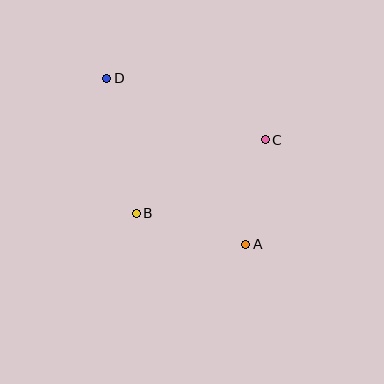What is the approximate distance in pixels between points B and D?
The distance between B and D is approximately 138 pixels.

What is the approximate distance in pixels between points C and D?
The distance between C and D is approximately 170 pixels.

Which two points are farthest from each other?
Points A and D are farthest from each other.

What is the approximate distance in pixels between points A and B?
The distance between A and B is approximately 114 pixels.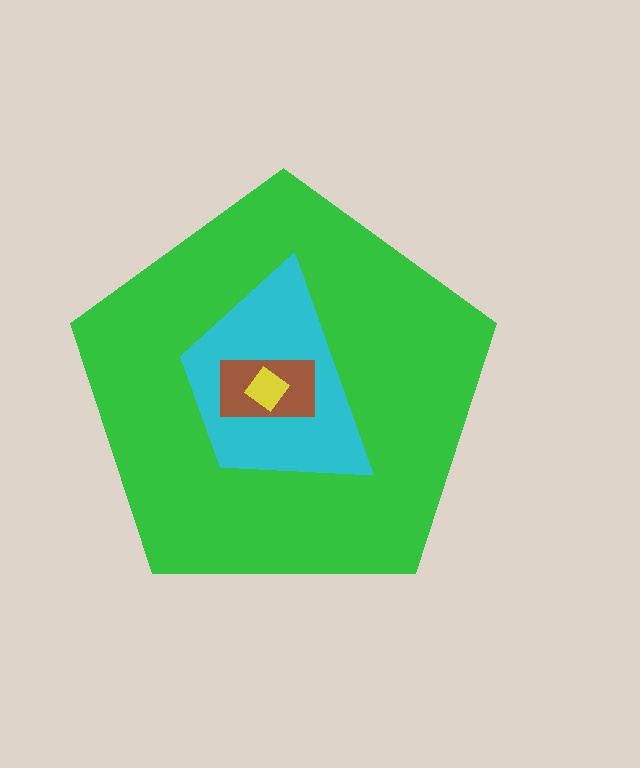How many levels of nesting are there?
4.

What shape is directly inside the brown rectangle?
The yellow diamond.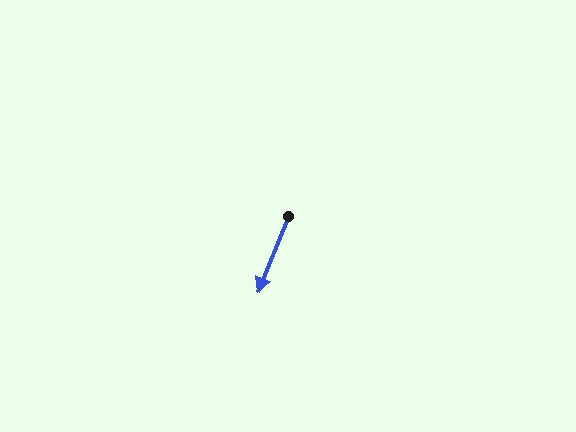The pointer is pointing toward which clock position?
Roughly 7 o'clock.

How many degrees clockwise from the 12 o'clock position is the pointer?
Approximately 202 degrees.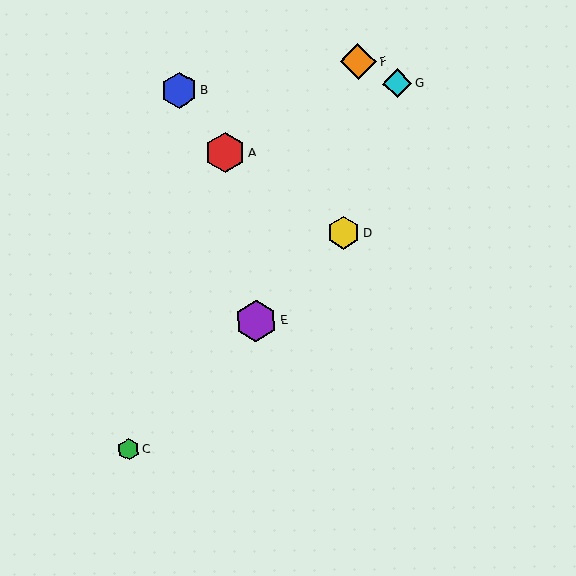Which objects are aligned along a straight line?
Objects C, D, E are aligned along a straight line.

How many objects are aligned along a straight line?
3 objects (C, D, E) are aligned along a straight line.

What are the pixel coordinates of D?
Object D is at (343, 233).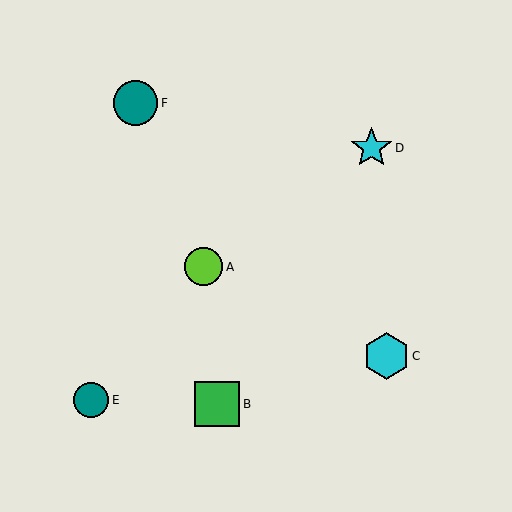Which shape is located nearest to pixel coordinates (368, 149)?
The cyan star (labeled D) at (372, 148) is nearest to that location.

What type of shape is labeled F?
Shape F is a teal circle.